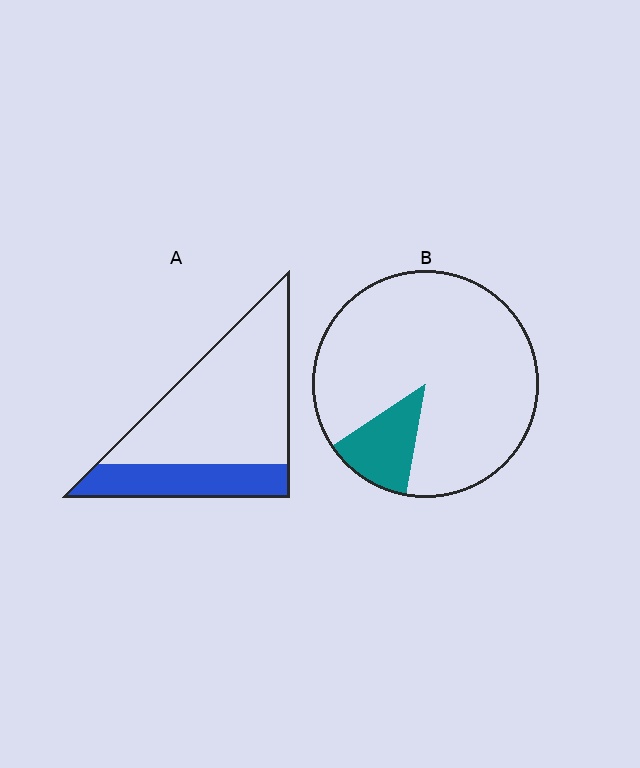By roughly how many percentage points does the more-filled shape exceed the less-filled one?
By roughly 15 percentage points (A over B).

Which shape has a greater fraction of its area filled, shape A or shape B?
Shape A.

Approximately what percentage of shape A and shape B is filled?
A is approximately 30% and B is approximately 15%.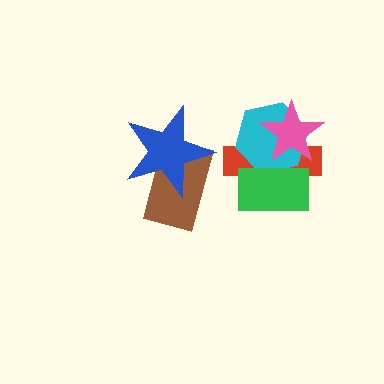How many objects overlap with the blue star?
1 object overlaps with the blue star.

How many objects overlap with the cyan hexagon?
3 objects overlap with the cyan hexagon.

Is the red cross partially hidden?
Yes, it is partially covered by another shape.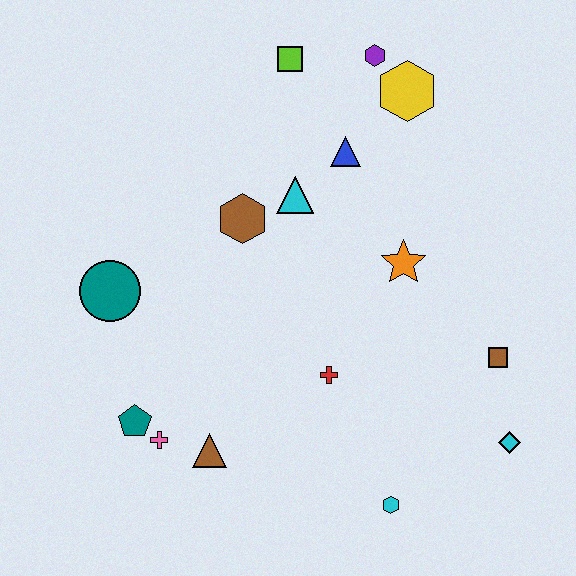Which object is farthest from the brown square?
The teal circle is farthest from the brown square.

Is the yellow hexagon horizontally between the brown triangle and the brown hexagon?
No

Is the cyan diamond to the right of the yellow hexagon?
Yes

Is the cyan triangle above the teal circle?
Yes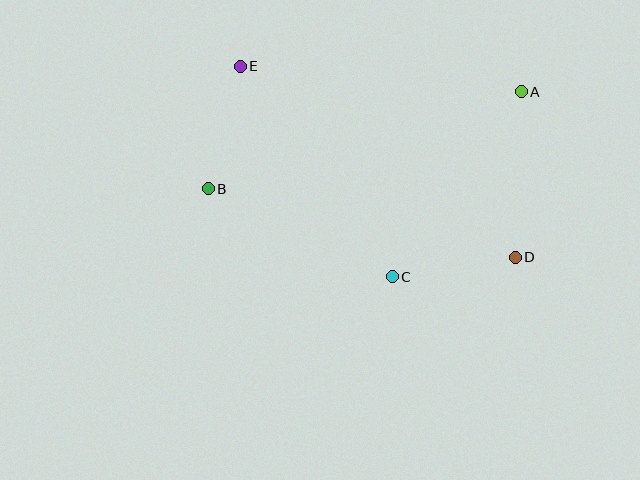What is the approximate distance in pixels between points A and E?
The distance between A and E is approximately 282 pixels.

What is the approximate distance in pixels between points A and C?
The distance between A and C is approximately 225 pixels.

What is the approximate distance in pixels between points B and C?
The distance between B and C is approximately 204 pixels.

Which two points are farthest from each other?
Points D and E are farthest from each other.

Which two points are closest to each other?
Points C and D are closest to each other.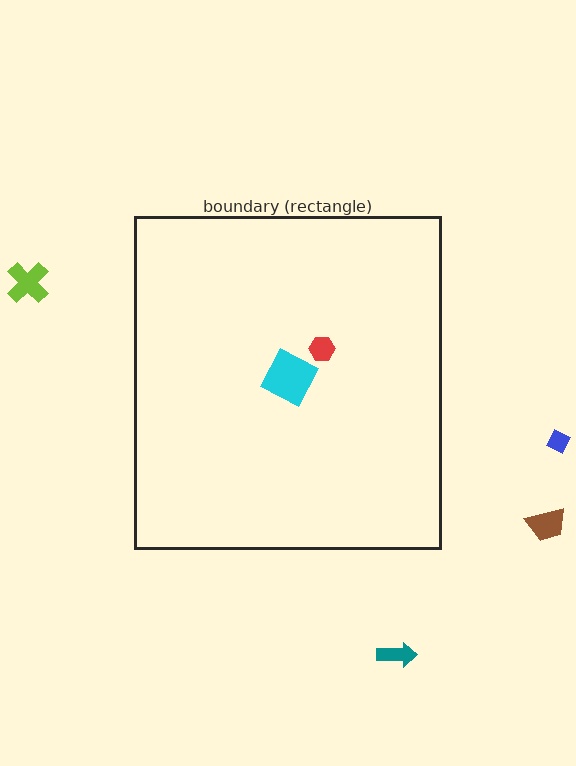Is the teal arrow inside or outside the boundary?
Outside.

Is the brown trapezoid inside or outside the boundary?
Outside.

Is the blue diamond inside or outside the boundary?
Outside.